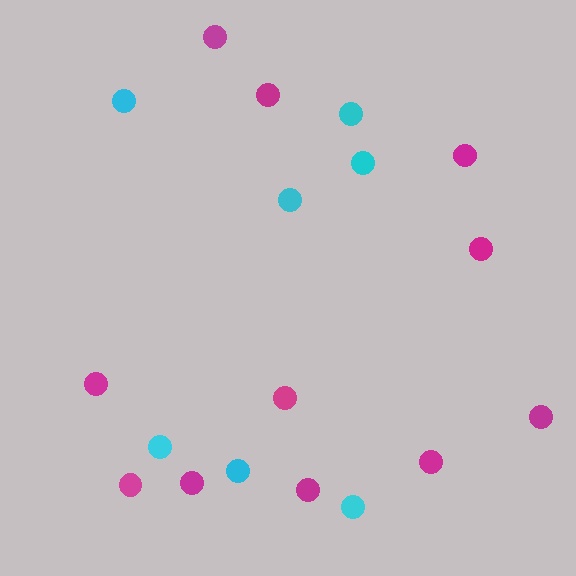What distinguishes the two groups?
There are 2 groups: one group of cyan circles (7) and one group of magenta circles (11).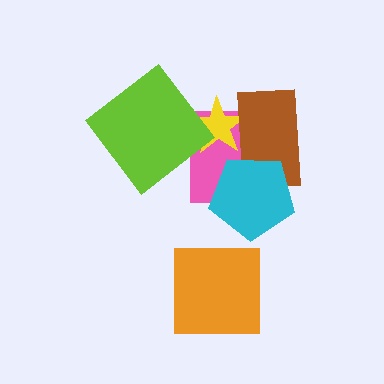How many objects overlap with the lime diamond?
1 object overlaps with the lime diamond.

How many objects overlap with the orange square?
0 objects overlap with the orange square.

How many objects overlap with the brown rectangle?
3 objects overlap with the brown rectangle.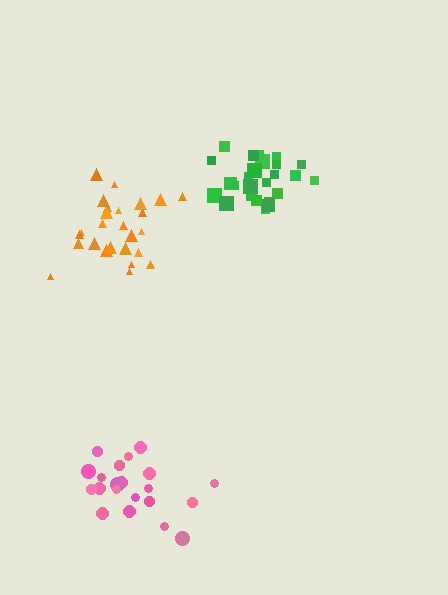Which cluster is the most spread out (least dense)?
Pink.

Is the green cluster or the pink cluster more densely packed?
Green.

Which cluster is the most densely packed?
Green.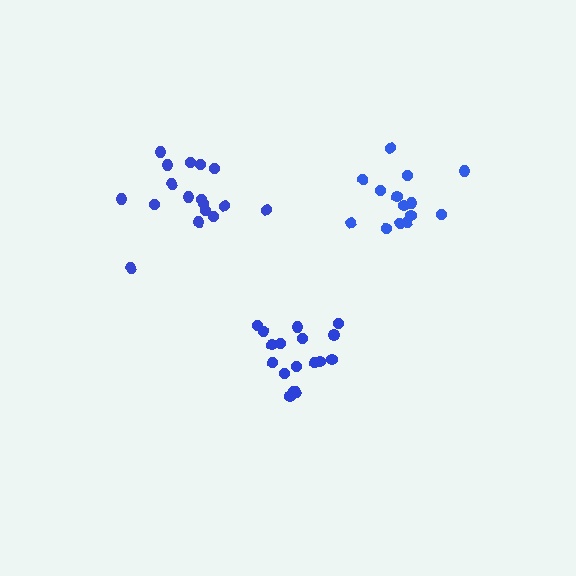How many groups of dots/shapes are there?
There are 3 groups.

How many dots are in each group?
Group 1: 17 dots, Group 2: 14 dots, Group 3: 17 dots (48 total).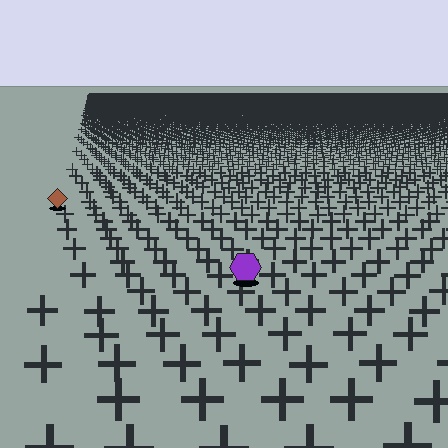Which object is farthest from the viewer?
The brown diamond is farthest from the viewer. It appears smaller and the ground texture around it is denser.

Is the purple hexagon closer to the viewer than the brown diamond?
Yes. The purple hexagon is closer — you can tell from the texture gradient: the ground texture is coarser near it.